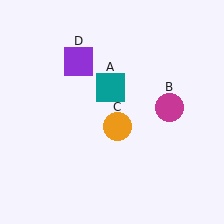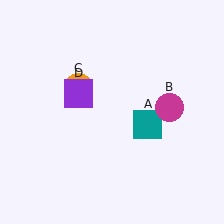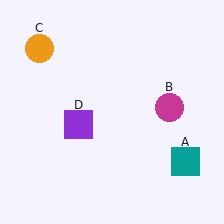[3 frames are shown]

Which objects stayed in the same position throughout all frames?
Magenta circle (object B) remained stationary.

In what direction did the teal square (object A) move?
The teal square (object A) moved down and to the right.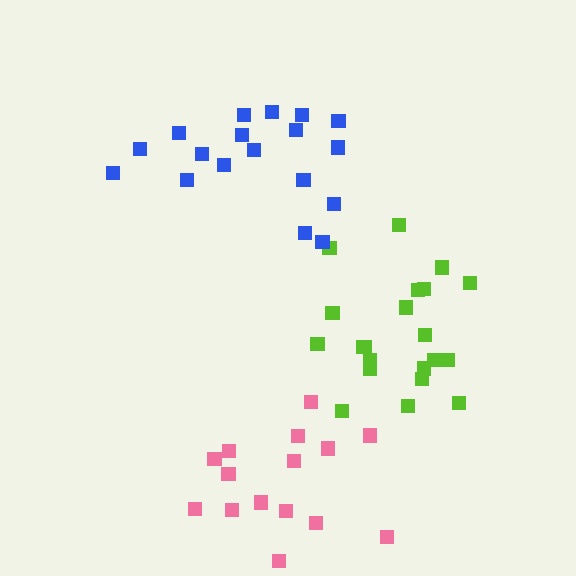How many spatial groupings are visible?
There are 3 spatial groupings.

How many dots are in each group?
Group 1: 15 dots, Group 2: 21 dots, Group 3: 18 dots (54 total).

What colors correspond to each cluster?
The clusters are colored: pink, lime, blue.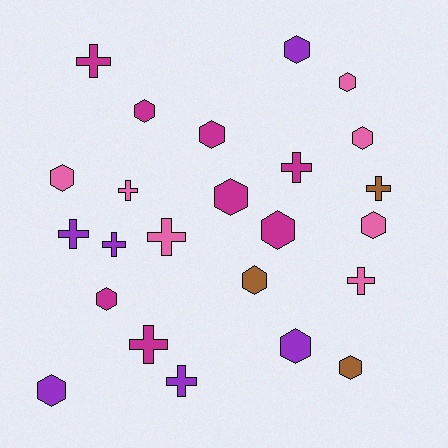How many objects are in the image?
There are 24 objects.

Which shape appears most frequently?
Hexagon, with 14 objects.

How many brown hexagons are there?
There are 2 brown hexagons.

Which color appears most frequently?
Magenta, with 8 objects.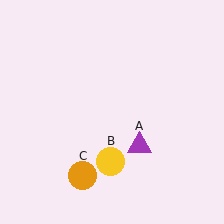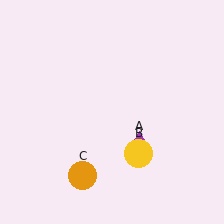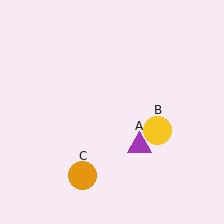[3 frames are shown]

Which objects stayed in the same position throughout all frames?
Purple triangle (object A) and orange circle (object C) remained stationary.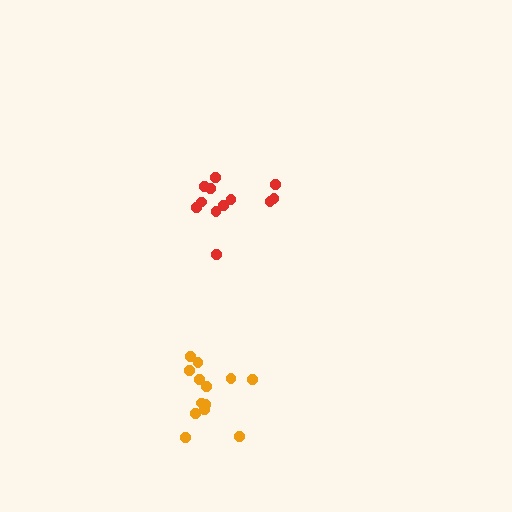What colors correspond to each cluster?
The clusters are colored: orange, red.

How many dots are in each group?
Group 1: 13 dots, Group 2: 12 dots (25 total).